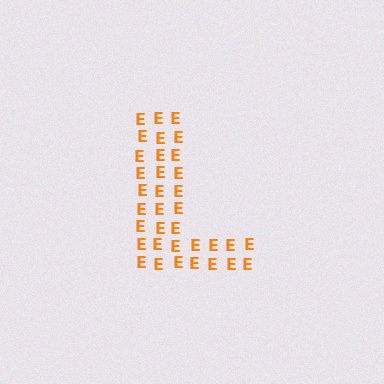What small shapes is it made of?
It is made of small letter E's.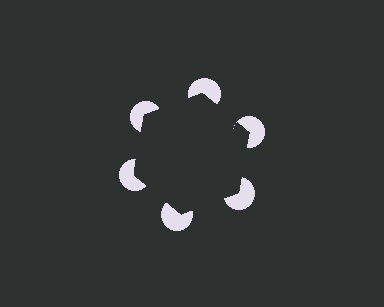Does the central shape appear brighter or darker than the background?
It typically appears slightly darker than the background, even though no actual brightness change is drawn.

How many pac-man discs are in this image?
There are 6 — one at each vertex of the illusory hexagon.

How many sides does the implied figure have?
6 sides.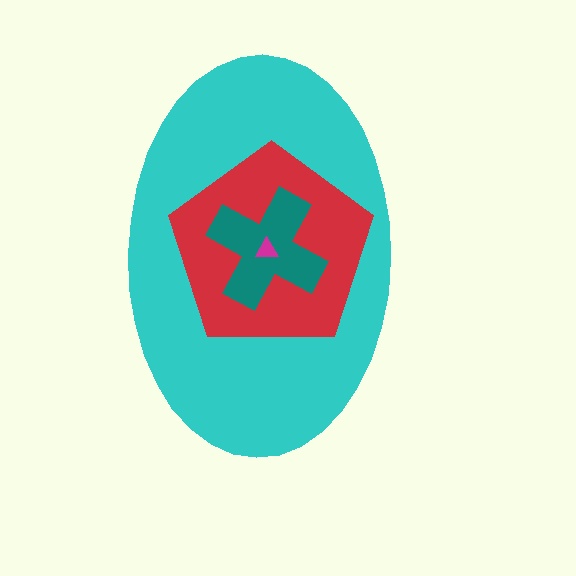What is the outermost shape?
The cyan ellipse.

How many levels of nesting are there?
4.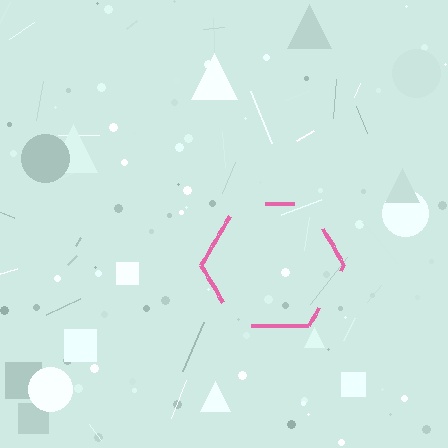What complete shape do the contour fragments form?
The contour fragments form a hexagon.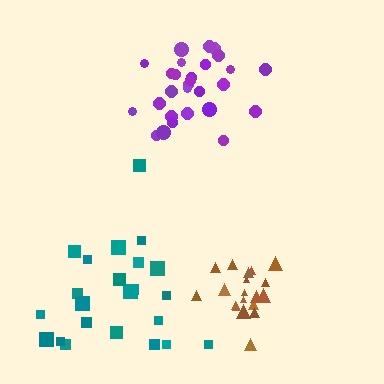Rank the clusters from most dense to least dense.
brown, purple, teal.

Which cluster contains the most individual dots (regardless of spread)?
Purple (28).